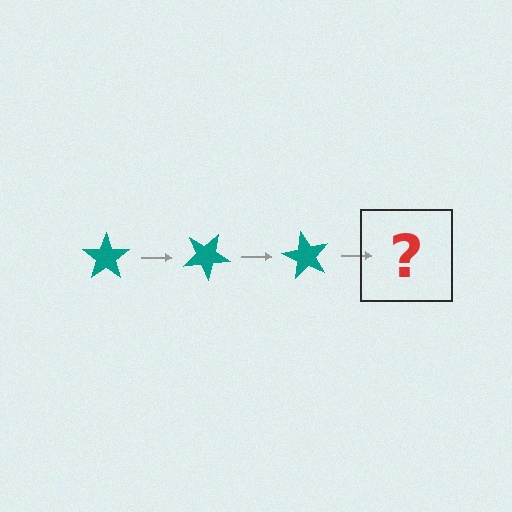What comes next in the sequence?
The next element should be a teal star rotated 90 degrees.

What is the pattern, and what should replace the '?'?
The pattern is that the star rotates 30 degrees each step. The '?' should be a teal star rotated 90 degrees.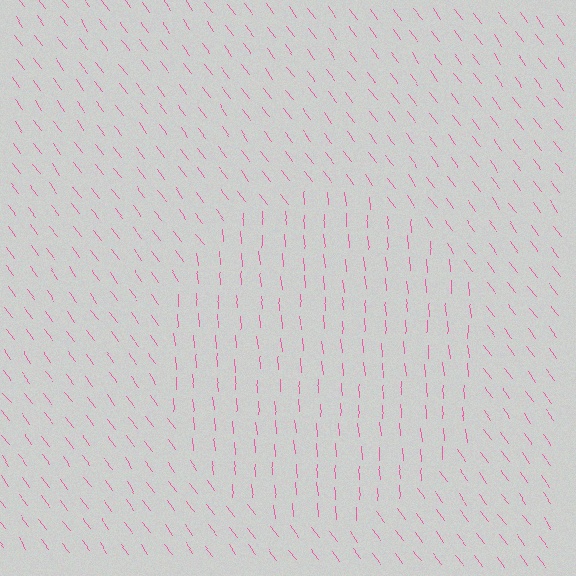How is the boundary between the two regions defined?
The boundary is defined purely by a change in line orientation (approximately 32 degrees difference). All lines are the same color and thickness.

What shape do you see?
I see a circle.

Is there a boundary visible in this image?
Yes, there is a texture boundary formed by a change in line orientation.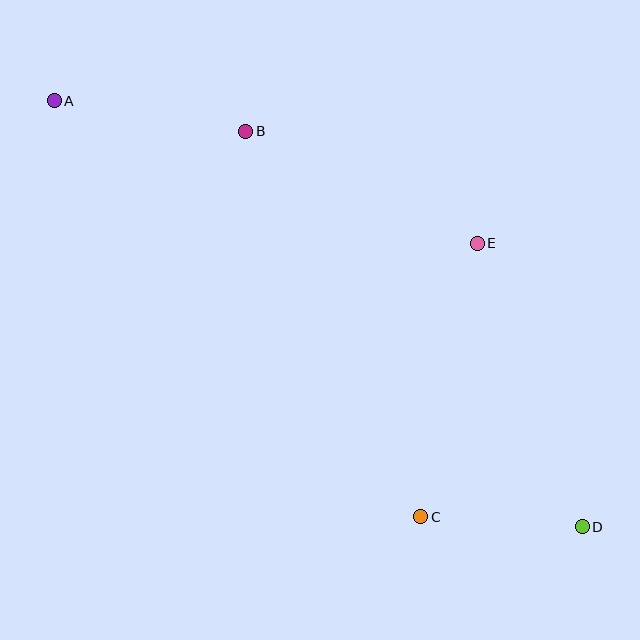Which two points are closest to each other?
Points C and D are closest to each other.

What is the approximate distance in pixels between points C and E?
The distance between C and E is approximately 279 pixels.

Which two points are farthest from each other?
Points A and D are farthest from each other.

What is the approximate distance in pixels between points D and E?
The distance between D and E is approximately 303 pixels.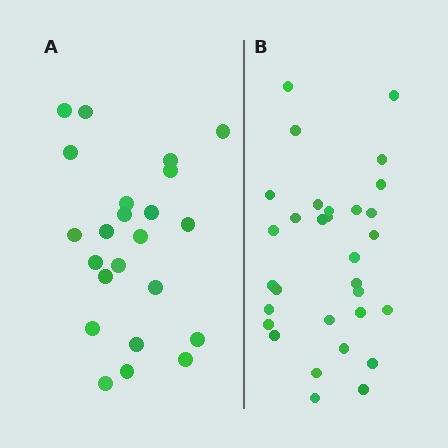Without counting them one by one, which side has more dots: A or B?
Region B (the right region) has more dots.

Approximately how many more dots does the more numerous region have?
Region B has roughly 8 or so more dots than region A.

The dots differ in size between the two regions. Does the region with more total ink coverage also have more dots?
No. Region A has more total ink coverage because its dots are larger, but region B actually contains more individual dots. Total area can be misleading — the number of items is what matters here.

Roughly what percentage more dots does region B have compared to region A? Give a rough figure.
About 35% more.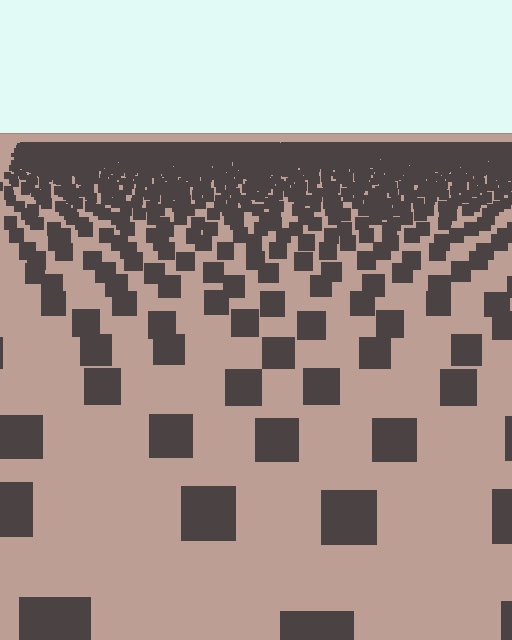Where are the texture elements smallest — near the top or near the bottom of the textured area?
Near the top.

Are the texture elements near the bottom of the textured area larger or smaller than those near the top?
Larger. Near the bottom, elements are closer to the viewer and appear at a bigger on-screen size.